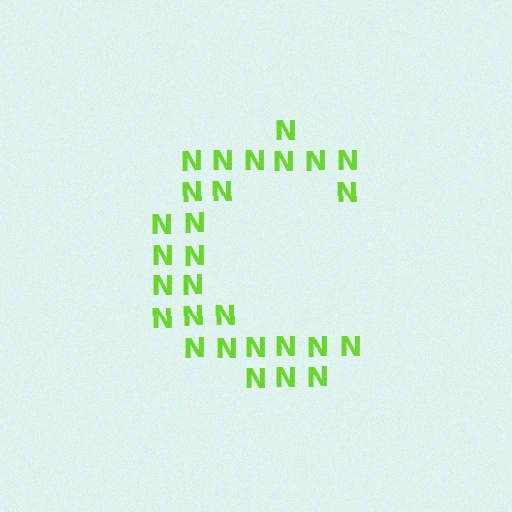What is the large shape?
The large shape is the letter C.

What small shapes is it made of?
It is made of small letter N's.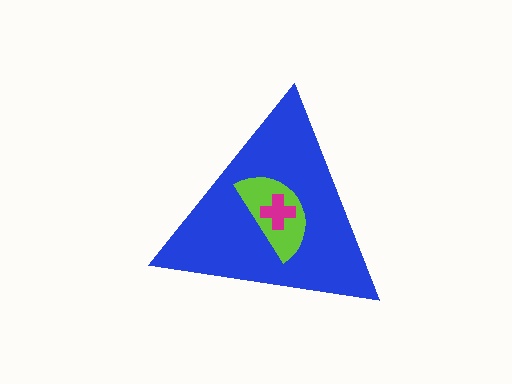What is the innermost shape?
The magenta cross.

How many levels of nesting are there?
3.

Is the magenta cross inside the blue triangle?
Yes.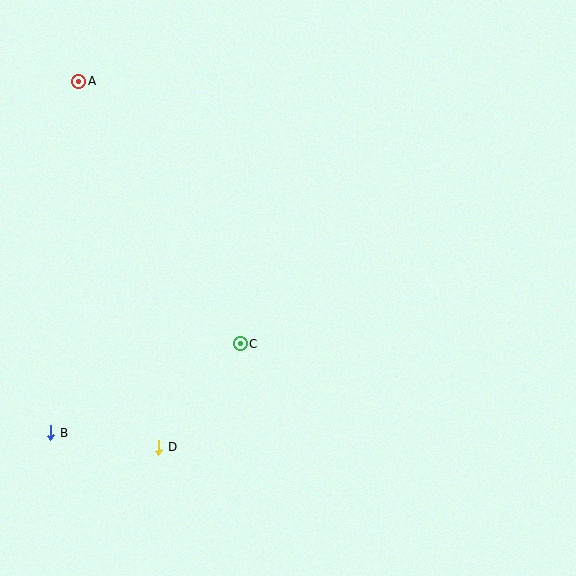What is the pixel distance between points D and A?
The distance between D and A is 375 pixels.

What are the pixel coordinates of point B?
Point B is at (51, 433).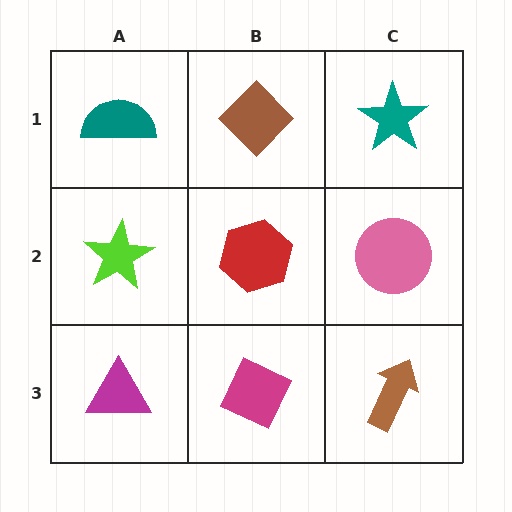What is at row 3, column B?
A magenta diamond.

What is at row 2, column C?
A pink circle.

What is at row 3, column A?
A magenta triangle.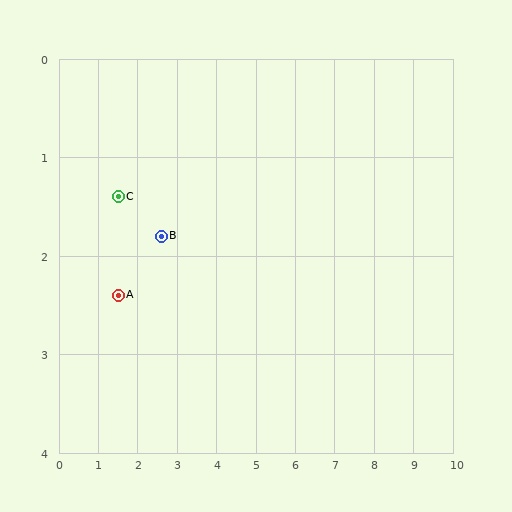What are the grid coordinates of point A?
Point A is at approximately (1.5, 2.4).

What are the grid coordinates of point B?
Point B is at approximately (2.6, 1.8).